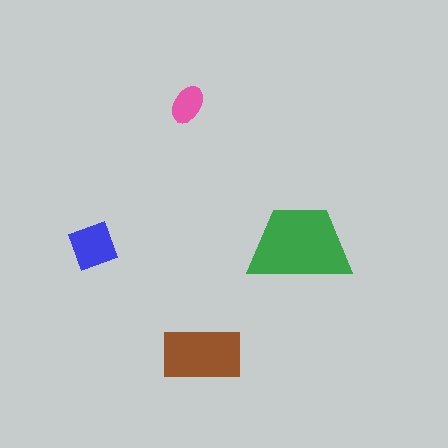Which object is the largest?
The green trapezoid.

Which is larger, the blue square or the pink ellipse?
The blue square.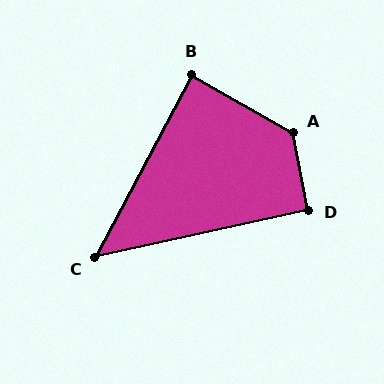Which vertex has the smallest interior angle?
C, at approximately 50 degrees.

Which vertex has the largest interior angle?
A, at approximately 130 degrees.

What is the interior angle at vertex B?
Approximately 88 degrees (approximately right).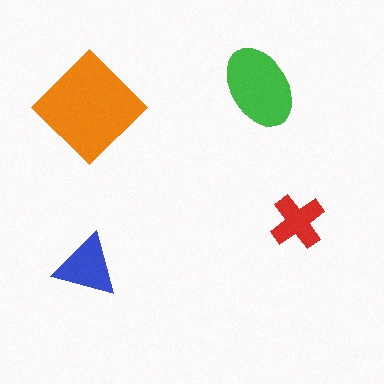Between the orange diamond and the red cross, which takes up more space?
The orange diamond.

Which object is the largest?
The orange diamond.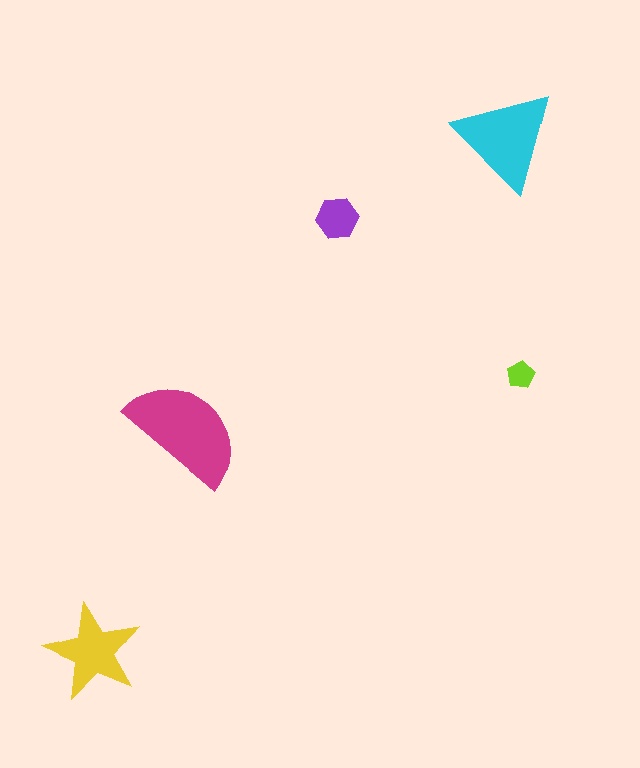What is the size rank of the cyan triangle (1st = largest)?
2nd.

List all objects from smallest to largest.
The lime pentagon, the purple hexagon, the yellow star, the cyan triangle, the magenta semicircle.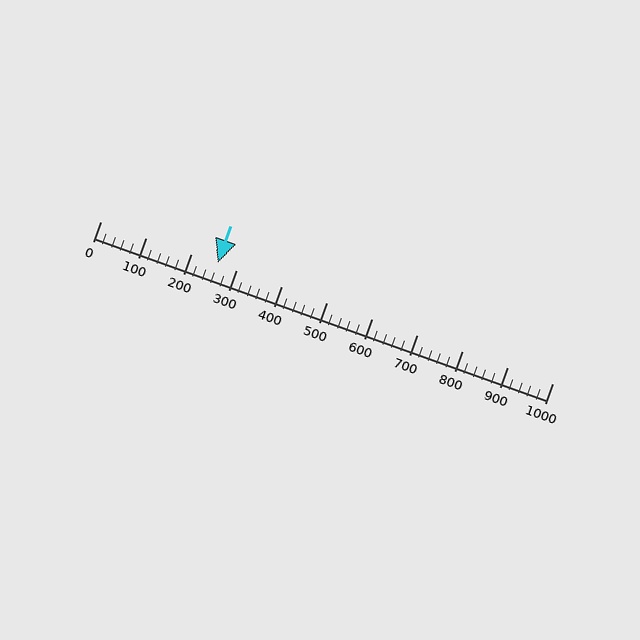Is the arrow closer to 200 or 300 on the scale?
The arrow is closer to 300.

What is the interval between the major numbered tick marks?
The major tick marks are spaced 100 units apart.